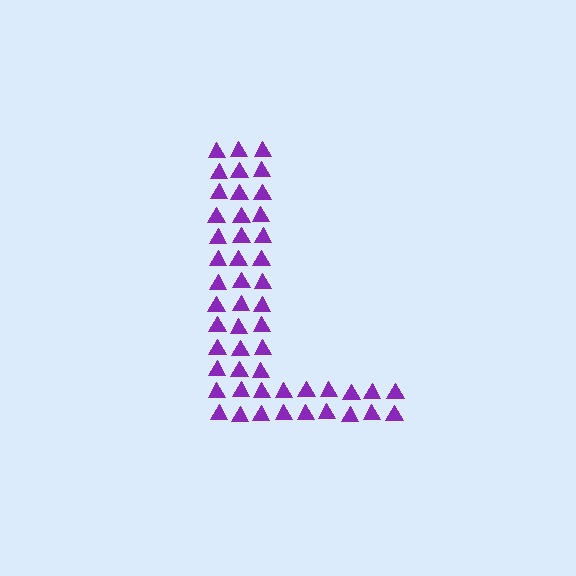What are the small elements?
The small elements are triangles.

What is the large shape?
The large shape is the letter L.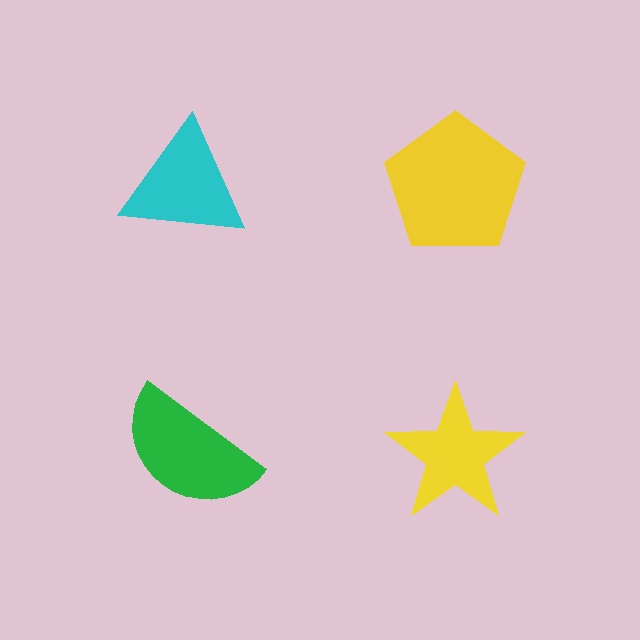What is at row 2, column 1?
A green semicircle.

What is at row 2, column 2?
A yellow star.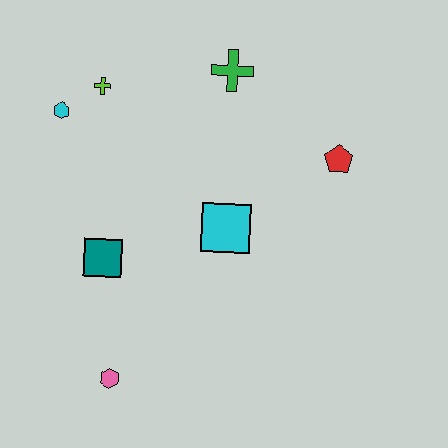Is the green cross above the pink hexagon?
Yes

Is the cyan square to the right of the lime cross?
Yes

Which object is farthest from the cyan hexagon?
The red pentagon is farthest from the cyan hexagon.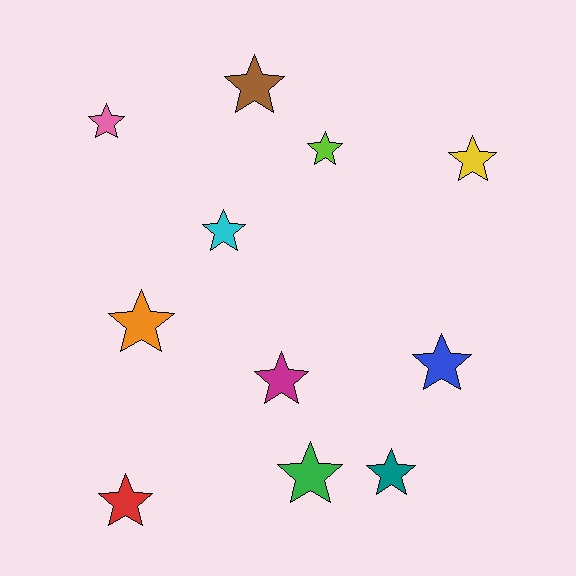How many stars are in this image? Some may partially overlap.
There are 11 stars.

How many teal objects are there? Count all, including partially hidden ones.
There is 1 teal object.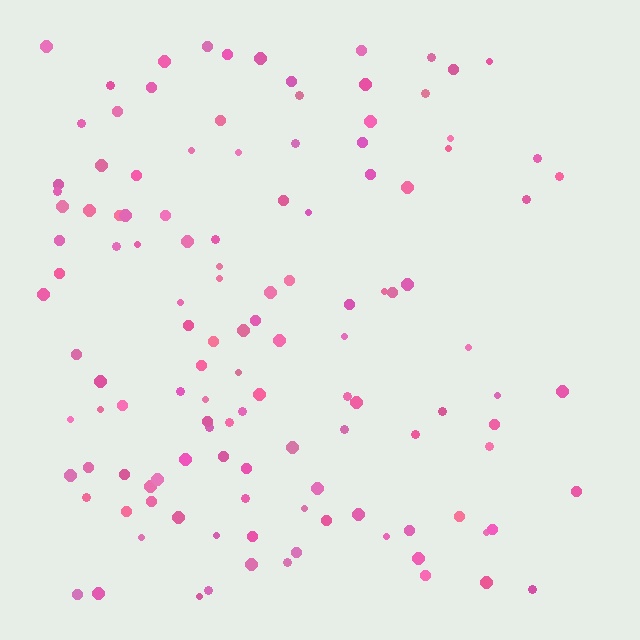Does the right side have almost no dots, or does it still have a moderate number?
Still a moderate number, just noticeably fewer than the left.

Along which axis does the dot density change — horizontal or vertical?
Horizontal.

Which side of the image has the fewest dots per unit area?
The right.